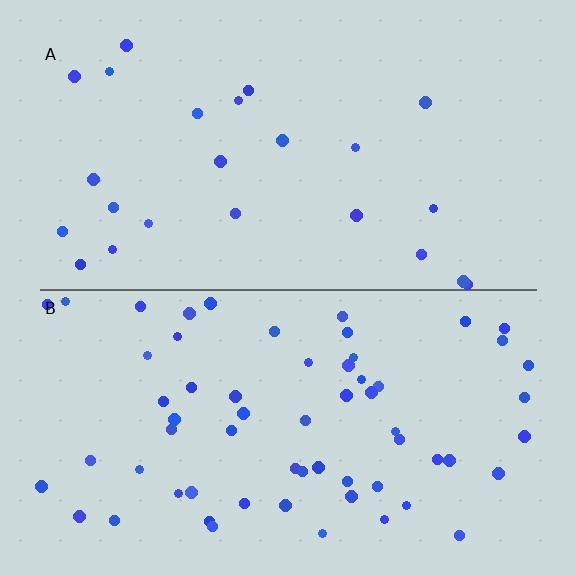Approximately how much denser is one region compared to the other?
Approximately 2.6× — region B over region A.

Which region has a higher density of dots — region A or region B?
B (the bottom).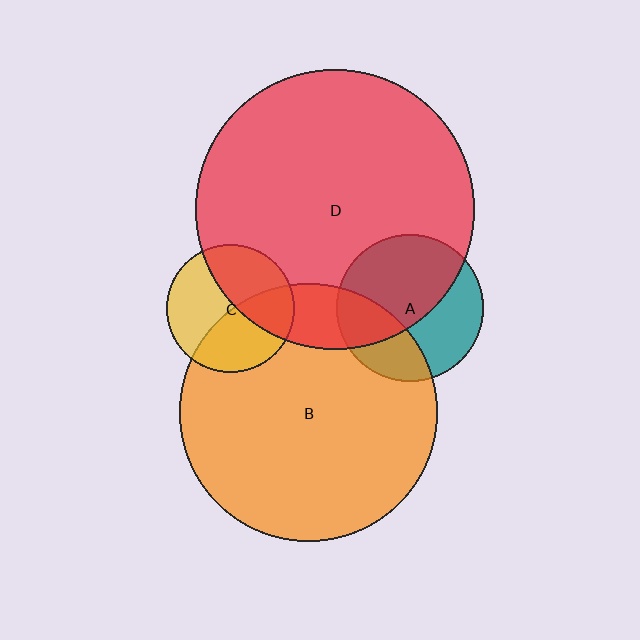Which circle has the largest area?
Circle D (red).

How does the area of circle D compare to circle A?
Approximately 3.6 times.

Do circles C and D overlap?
Yes.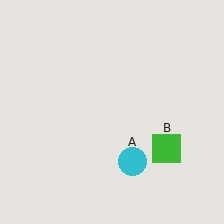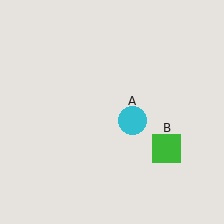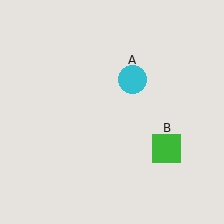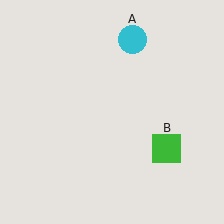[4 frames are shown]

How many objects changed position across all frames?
1 object changed position: cyan circle (object A).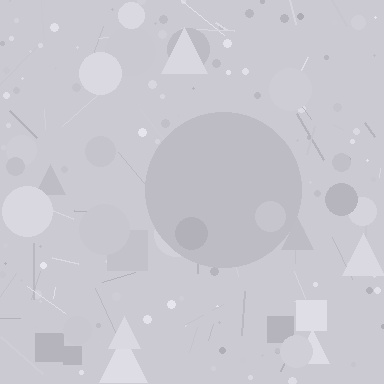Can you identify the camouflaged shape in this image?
The camouflaged shape is a circle.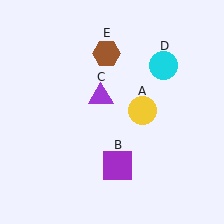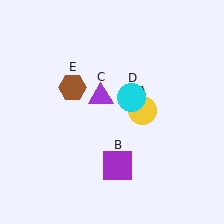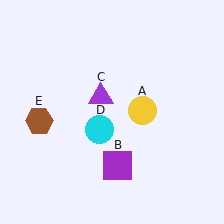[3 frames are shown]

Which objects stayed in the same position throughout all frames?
Yellow circle (object A) and purple square (object B) and purple triangle (object C) remained stationary.